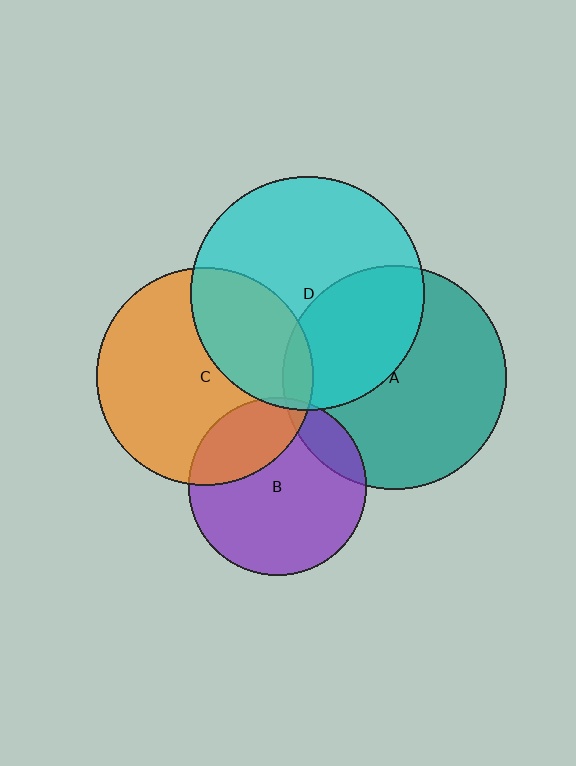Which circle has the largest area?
Circle D (cyan).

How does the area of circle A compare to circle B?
Approximately 1.6 times.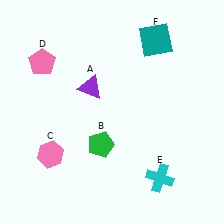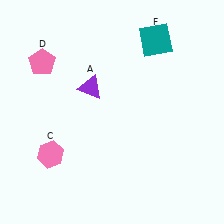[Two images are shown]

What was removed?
The green pentagon (B), the cyan cross (E) were removed in Image 2.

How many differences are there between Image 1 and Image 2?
There are 2 differences between the two images.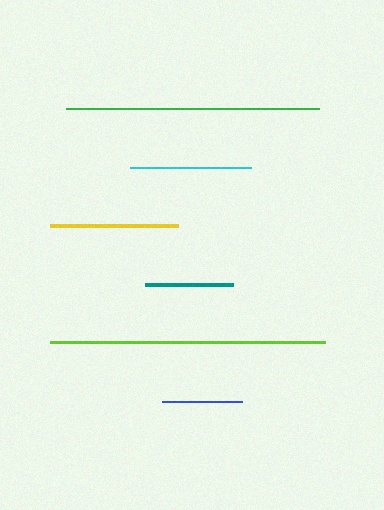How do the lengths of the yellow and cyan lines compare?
The yellow and cyan lines are approximately the same length.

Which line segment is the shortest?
The blue line is the shortest at approximately 80 pixels.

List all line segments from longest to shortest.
From longest to shortest: lime, green, yellow, cyan, teal, blue.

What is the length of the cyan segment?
The cyan segment is approximately 121 pixels long.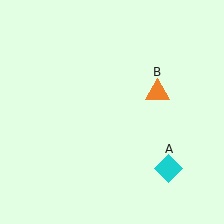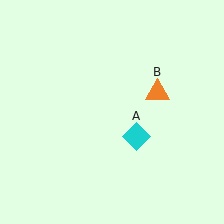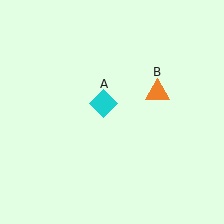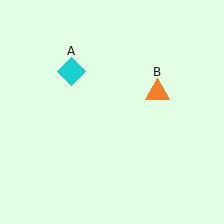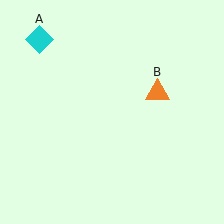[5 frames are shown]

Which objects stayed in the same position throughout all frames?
Orange triangle (object B) remained stationary.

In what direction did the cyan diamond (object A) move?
The cyan diamond (object A) moved up and to the left.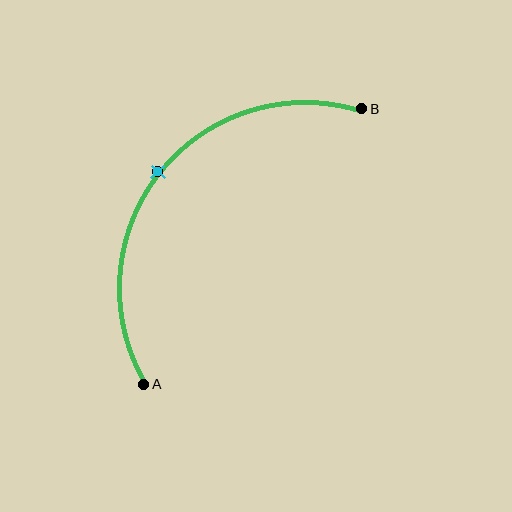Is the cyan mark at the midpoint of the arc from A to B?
Yes. The cyan mark lies on the arc at equal arc-length from both A and B — it is the arc midpoint.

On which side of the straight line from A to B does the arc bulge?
The arc bulges above and to the left of the straight line connecting A and B.